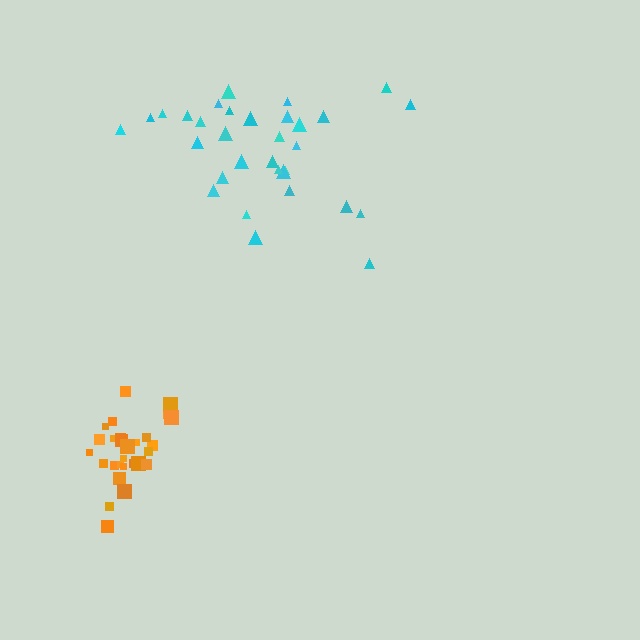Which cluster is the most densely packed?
Orange.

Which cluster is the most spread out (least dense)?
Cyan.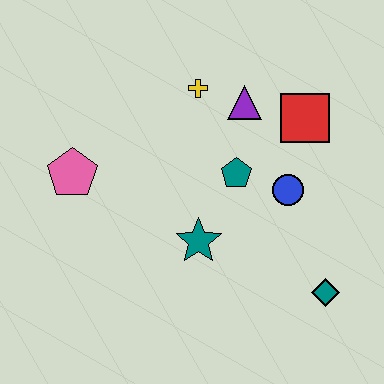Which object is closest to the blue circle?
The teal pentagon is closest to the blue circle.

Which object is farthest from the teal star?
The red square is farthest from the teal star.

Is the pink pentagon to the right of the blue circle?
No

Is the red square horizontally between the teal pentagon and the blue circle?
No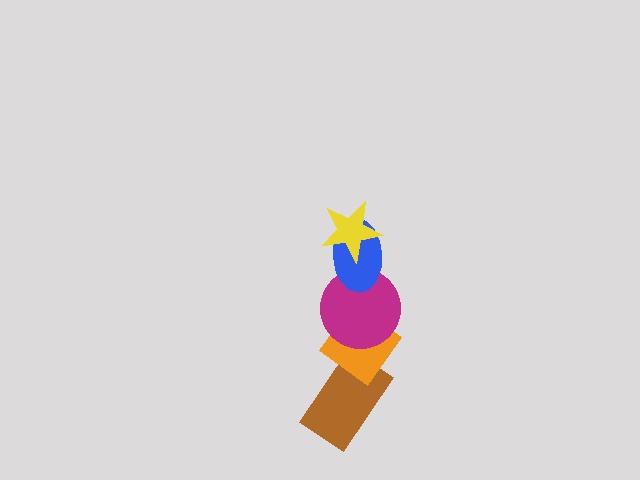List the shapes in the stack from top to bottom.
From top to bottom: the yellow star, the blue ellipse, the magenta circle, the orange diamond, the brown rectangle.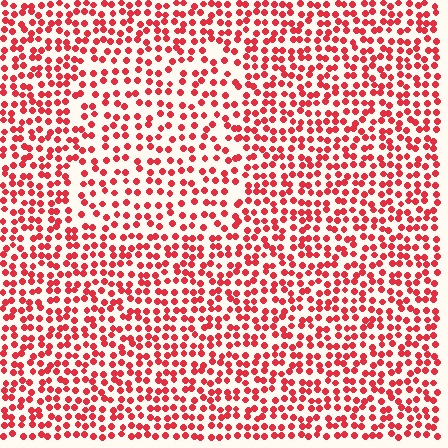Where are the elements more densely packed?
The elements are more densely packed outside the rectangle boundary.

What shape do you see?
I see a rectangle.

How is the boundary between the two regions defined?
The boundary is defined by a change in element density (approximately 1.5x ratio). All elements are the same color, size, and shape.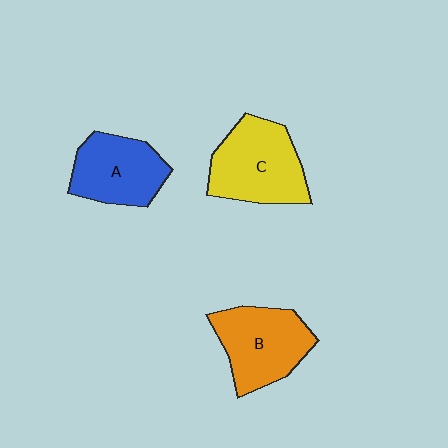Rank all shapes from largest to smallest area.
From largest to smallest: C (yellow), B (orange), A (blue).